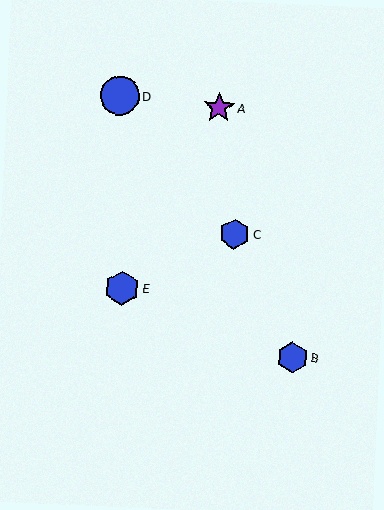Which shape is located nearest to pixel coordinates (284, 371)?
The blue hexagon (labeled B) at (292, 357) is nearest to that location.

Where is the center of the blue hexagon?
The center of the blue hexagon is at (292, 357).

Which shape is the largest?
The blue circle (labeled D) is the largest.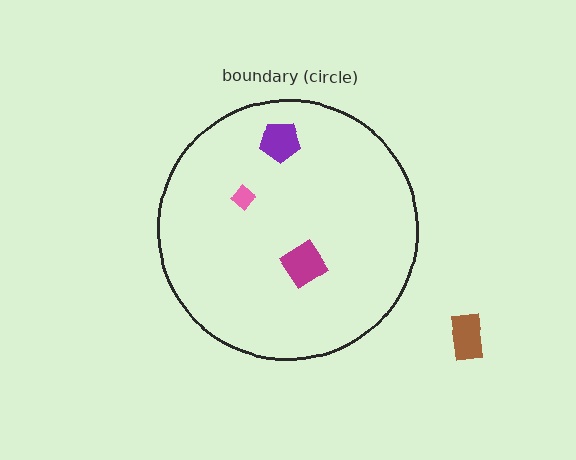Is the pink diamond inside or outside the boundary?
Inside.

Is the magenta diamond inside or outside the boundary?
Inside.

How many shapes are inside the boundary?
3 inside, 1 outside.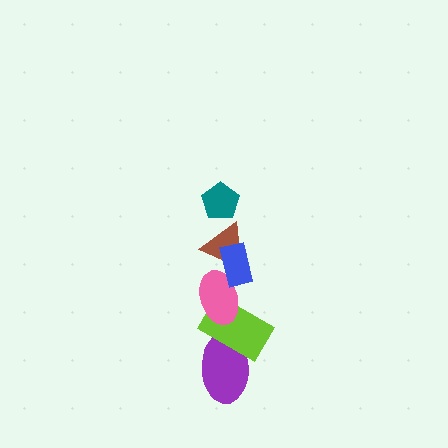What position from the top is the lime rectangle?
The lime rectangle is 5th from the top.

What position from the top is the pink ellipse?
The pink ellipse is 4th from the top.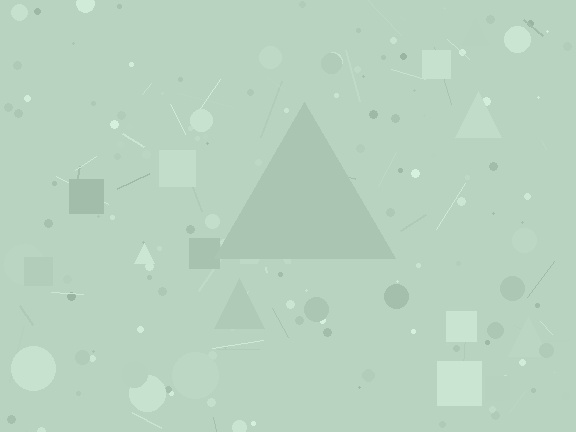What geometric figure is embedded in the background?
A triangle is embedded in the background.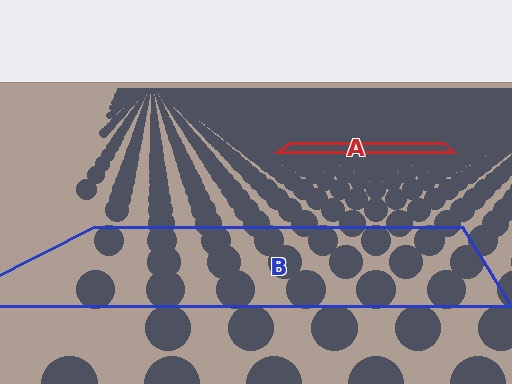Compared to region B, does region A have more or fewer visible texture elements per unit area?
Region A has more texture elements per unit area — they are packed more densely because it is farther away.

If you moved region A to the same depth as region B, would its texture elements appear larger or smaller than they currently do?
They would appear larger. At a closer depth, the same texture elements are projected at a bigger on-screen size.